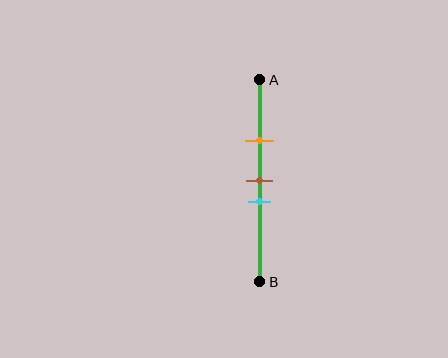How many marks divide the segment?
There are 3 marks dividing the segment.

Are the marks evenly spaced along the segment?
No, the marks are not evenly spaced.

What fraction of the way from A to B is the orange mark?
The orange mark is approximately 30% (0.3) of the way from A to B.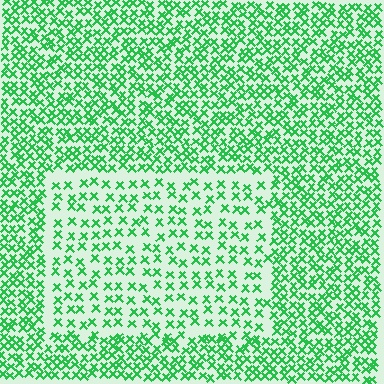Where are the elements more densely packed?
The elements are more densely packed outside the rectangle boundary.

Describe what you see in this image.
The image contains small green elements arranged at two different densities. A rectangle-shaped region is visible where the elements are less densely packed than the surrounding area.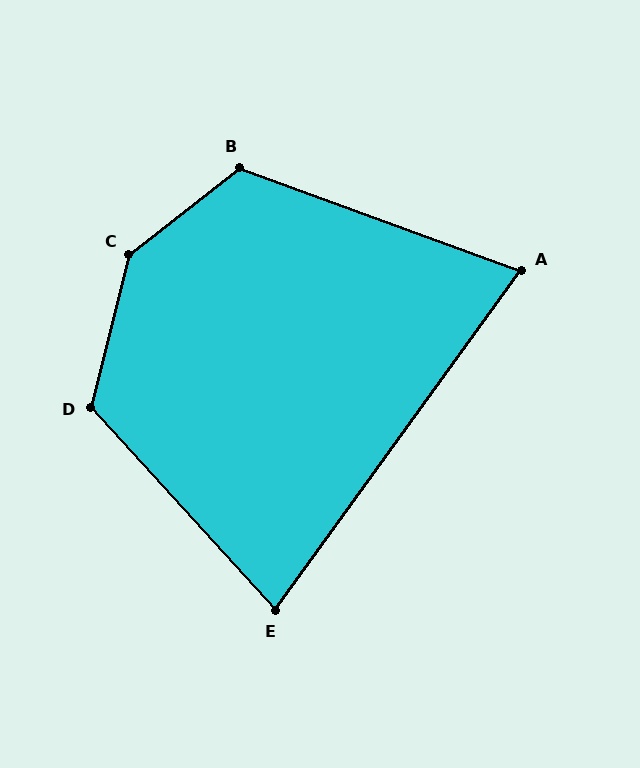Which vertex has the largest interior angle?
C, at approximately 142 degrees.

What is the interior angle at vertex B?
Approximately 122 degrees (obtuse).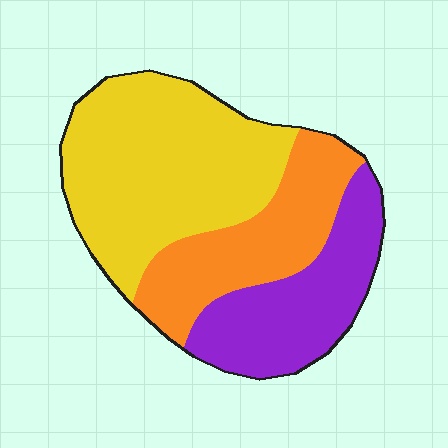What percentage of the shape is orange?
Orange takes up about one quarter (1/4) of the shape.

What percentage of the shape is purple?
Purple covers 27% of the shape.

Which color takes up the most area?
Yellow, at roughly 45%.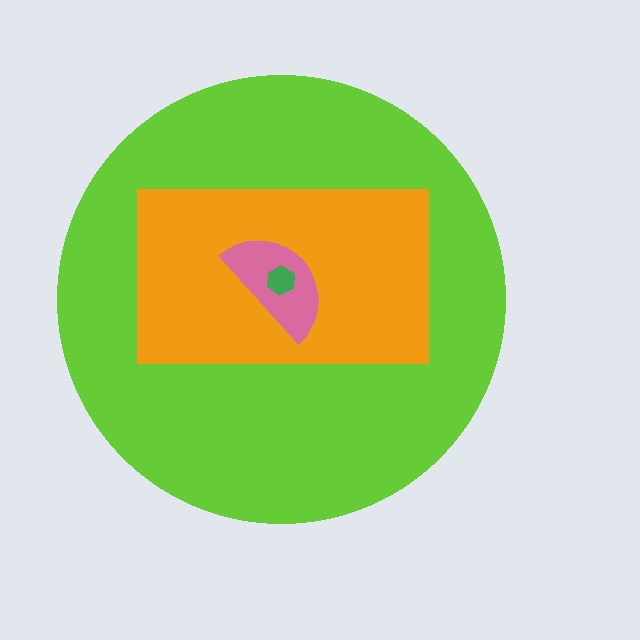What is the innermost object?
The green hexagon.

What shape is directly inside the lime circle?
The orange rectangle.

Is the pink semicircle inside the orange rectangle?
Yes.